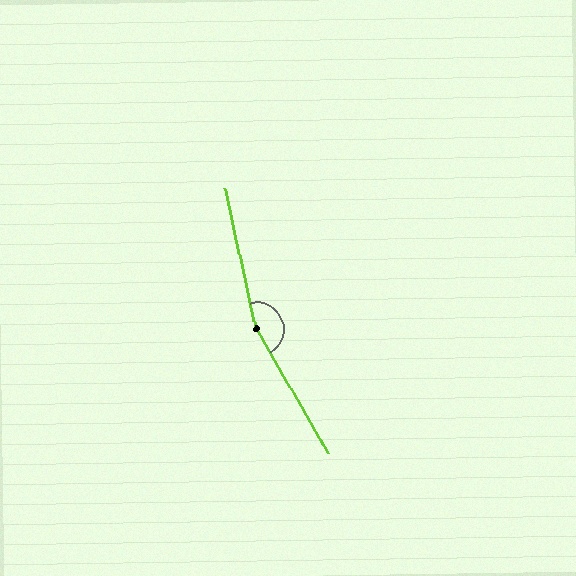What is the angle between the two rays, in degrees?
Approximately 162 degrees.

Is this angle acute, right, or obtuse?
It is obtuse.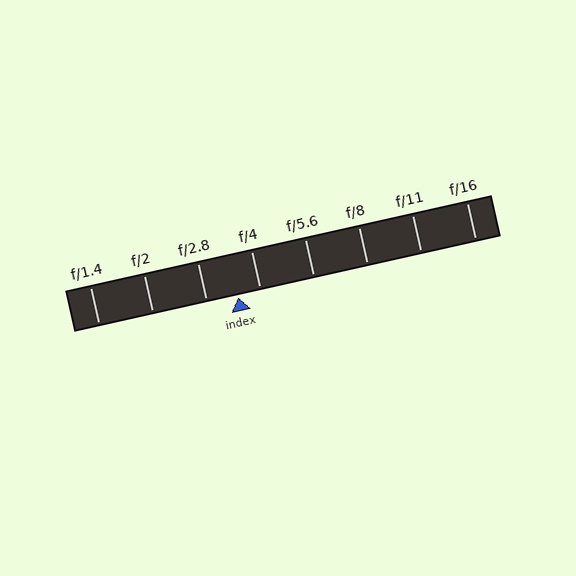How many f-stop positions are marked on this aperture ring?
There are 8 f-stop positions marked.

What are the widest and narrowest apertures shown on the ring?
The widest aperture shown is f/1.4 and the narrowest is f/16.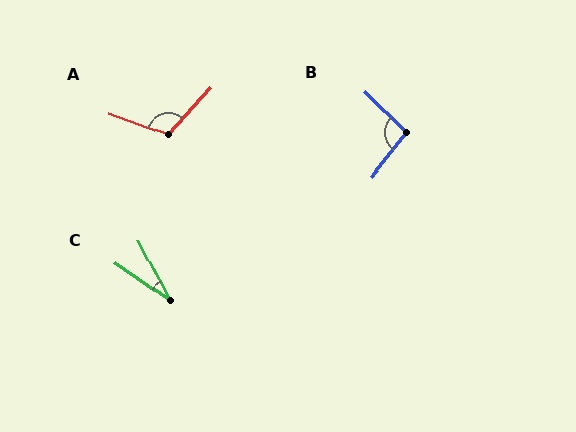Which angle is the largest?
A, at approximately 113 degrees.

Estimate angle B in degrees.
Approximately 97 degrees.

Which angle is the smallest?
C, at approximately 28 degrees.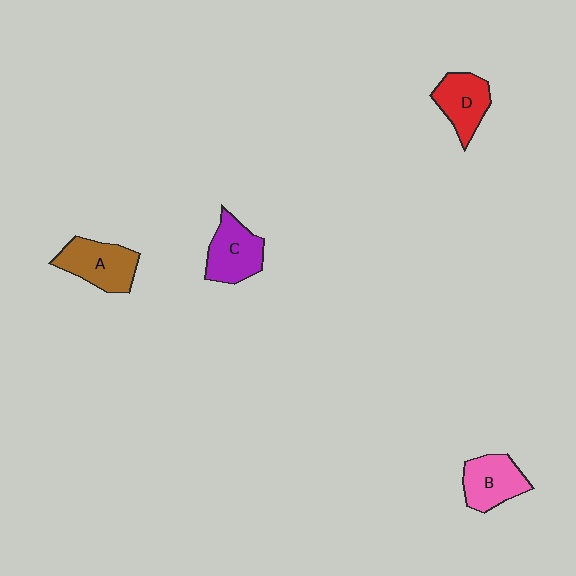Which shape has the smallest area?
Shape D (red).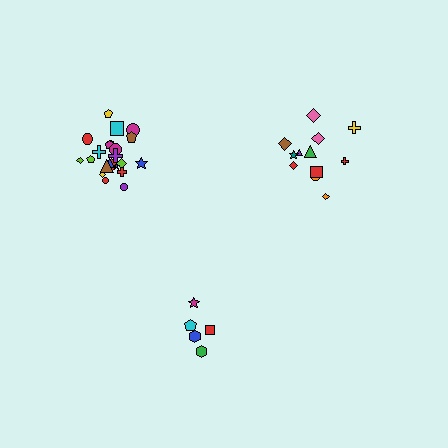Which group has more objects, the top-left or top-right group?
The top-left group.